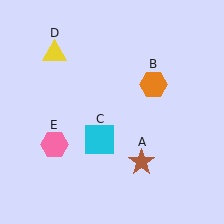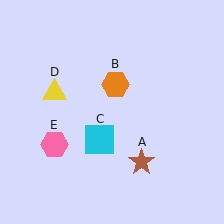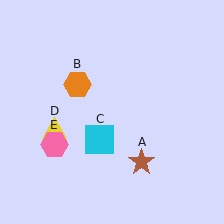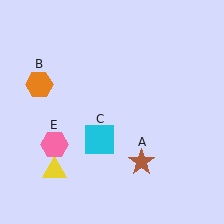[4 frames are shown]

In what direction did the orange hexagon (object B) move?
The orange hexagon (object B) moved left.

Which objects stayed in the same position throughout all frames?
Brown star (object A) and cyan square (object C) and pink hexagon (object E) remained stationary.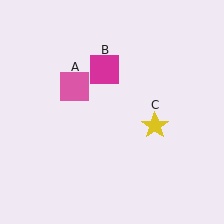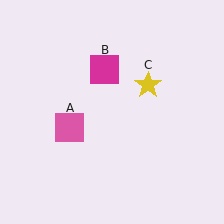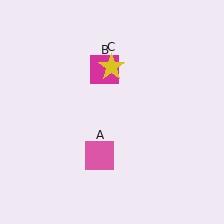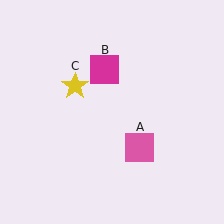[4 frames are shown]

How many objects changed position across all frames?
2 objects changed position: pink square (object A), yellow star (object C).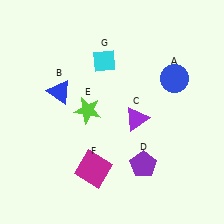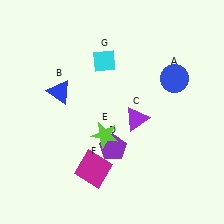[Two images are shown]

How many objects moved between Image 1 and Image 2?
2 objects moved between the two images.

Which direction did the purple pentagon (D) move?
The purple pentagon (D) moved left.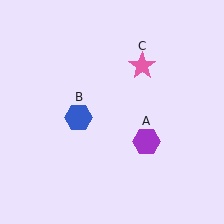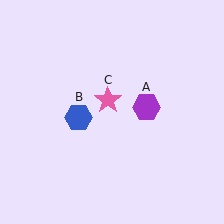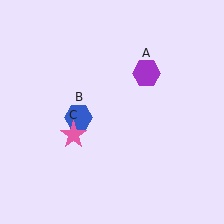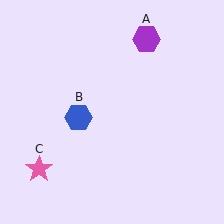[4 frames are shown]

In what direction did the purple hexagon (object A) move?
The purple hexagon (object A) moved up.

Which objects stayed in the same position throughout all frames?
Blue hexagon (object B) remained stationary.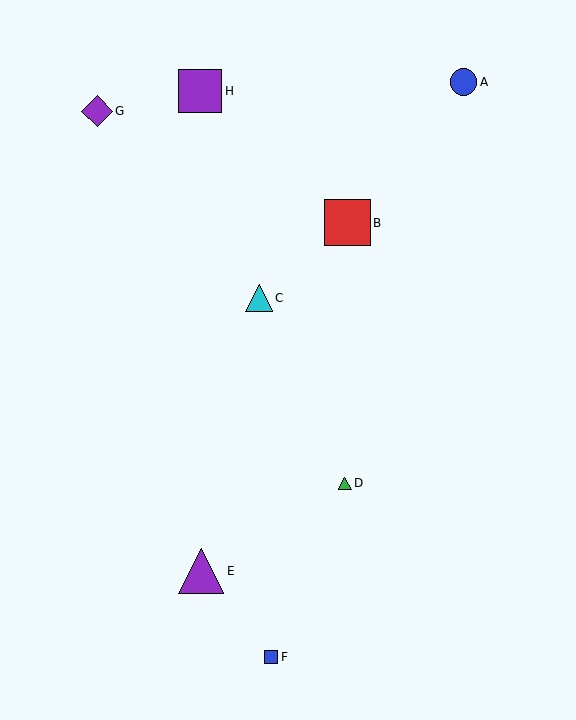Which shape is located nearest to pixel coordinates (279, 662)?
The blue square (labeled F) at (271, 657) is nearest to that location.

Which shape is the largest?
The red square (labeled B) is the largest.